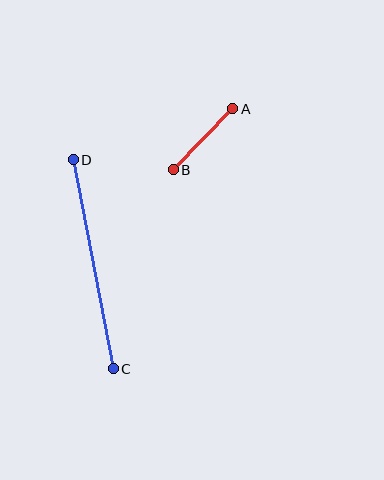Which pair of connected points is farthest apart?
Points C and D are farthest apart.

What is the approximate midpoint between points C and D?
The midpoint is at approximately (93, 264) pixels.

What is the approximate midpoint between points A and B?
The midpoint is at approximately (203, 139) pixels.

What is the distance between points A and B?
The distance is approximately 85 pixels.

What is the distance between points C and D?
The distance is approximately 213 pixels.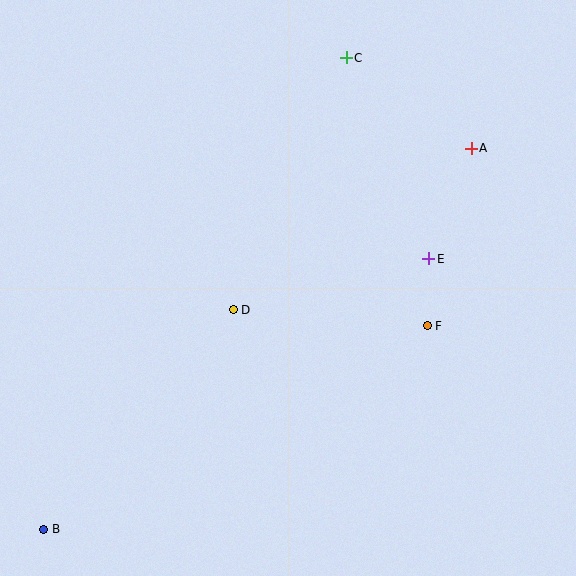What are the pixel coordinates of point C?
Point C is at (346, 58).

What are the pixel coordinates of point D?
Point D is at (233, 310).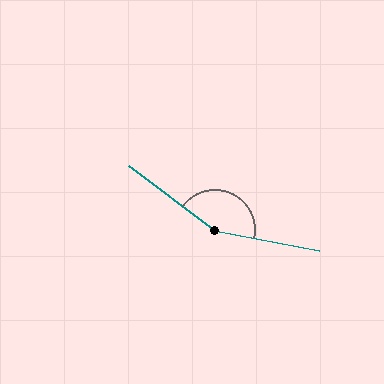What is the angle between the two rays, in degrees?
Approximately 155 degrees.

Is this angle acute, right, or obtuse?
It is obtuse.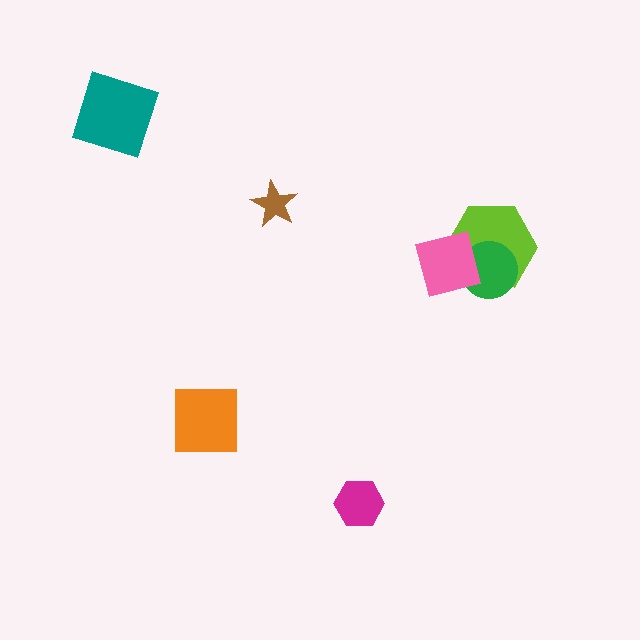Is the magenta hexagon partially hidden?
No, no other shape covers it.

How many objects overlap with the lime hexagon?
2 objects overlap with the lime hexagon.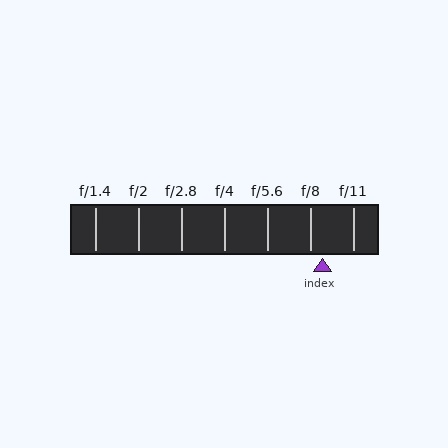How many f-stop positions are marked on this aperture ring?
There are 7 f-stop positions marked.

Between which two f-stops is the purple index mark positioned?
The index mark is between f/8 and f/11.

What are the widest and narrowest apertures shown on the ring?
The widest aperture shown is f/1.4 and the narrowest is f/11.